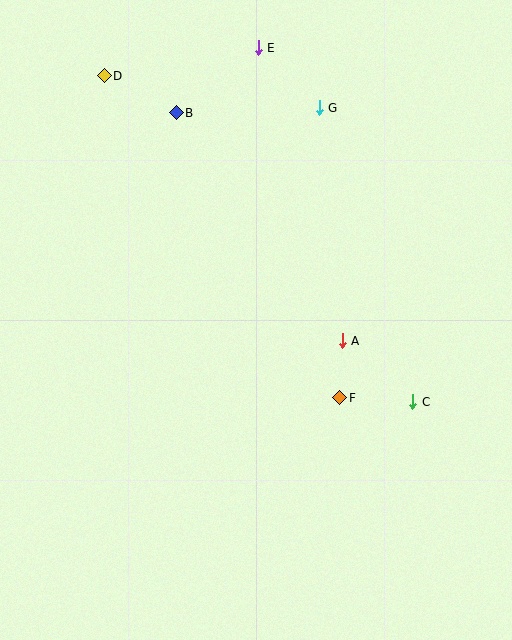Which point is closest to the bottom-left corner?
Point F is closest to the bottom-left corner.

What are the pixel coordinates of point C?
Point C is at (413, 402).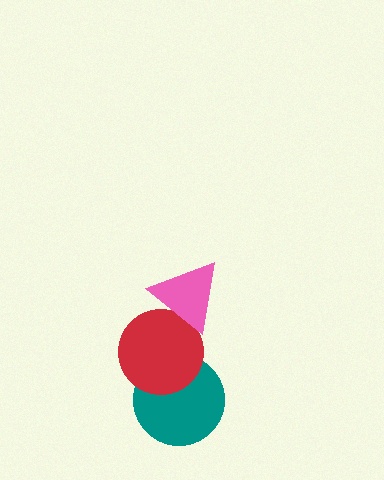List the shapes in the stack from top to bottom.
From top to bottom: the pink triangle, the red circle, the teal circle.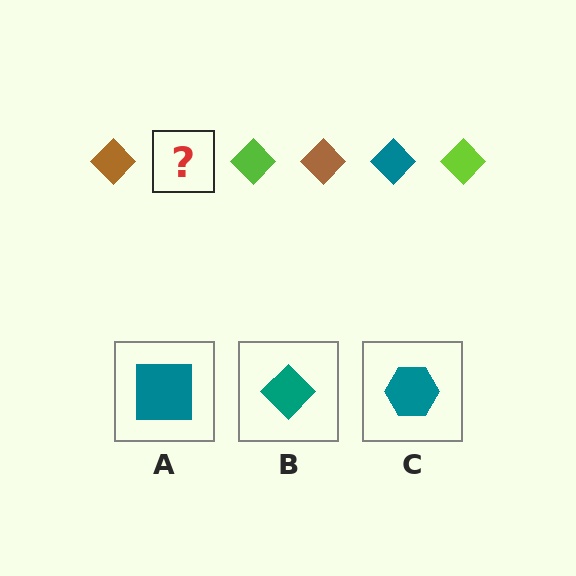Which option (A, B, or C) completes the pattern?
B.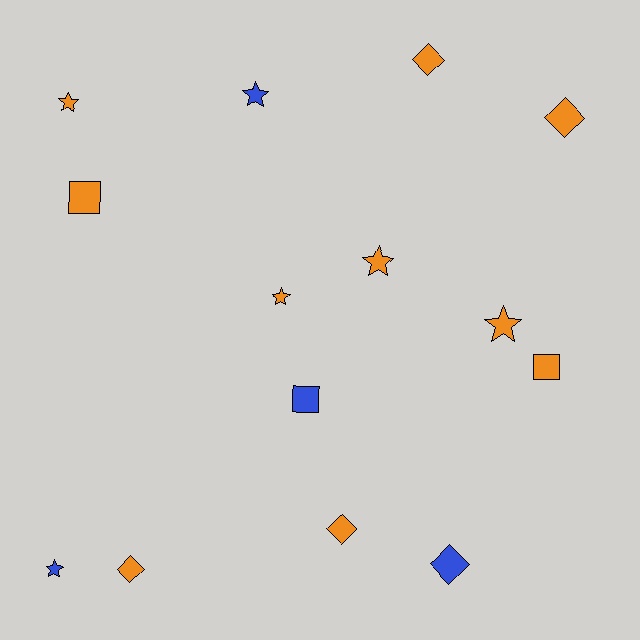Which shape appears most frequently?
Star, with 6 objects.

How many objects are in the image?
There are 14 objects.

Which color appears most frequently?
Orange, with 10 objects.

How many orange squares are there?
There are 2 orange squares.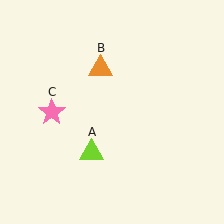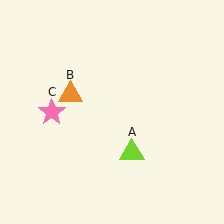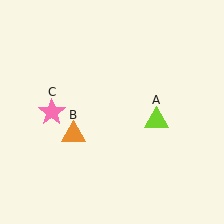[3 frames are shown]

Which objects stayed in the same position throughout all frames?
Pink star (object C) remained stationary.